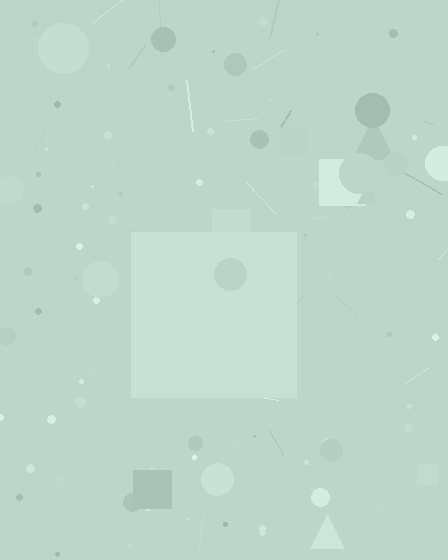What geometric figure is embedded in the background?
A square is embedded in the background.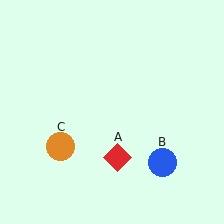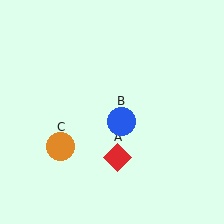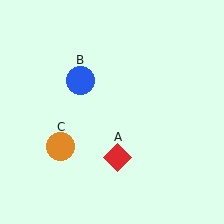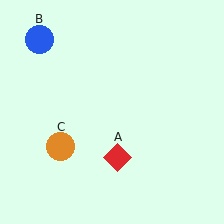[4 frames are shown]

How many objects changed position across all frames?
1 object changed position: blue circle (object B).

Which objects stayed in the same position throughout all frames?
Red diamond (object A) and orange circle (object C) remained stationary.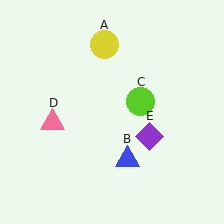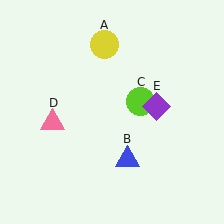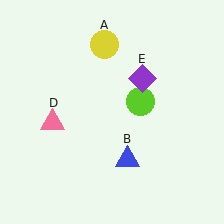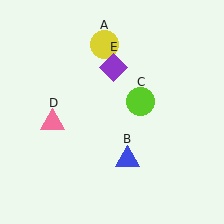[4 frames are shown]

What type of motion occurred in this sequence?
The purple diamond (object E) rotated counterclockwise around the center of the scene.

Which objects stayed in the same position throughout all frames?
Yellow circle (object A) and blue triangle (object B) and lime circle (object C) and pink triangle (object D) remained stationary.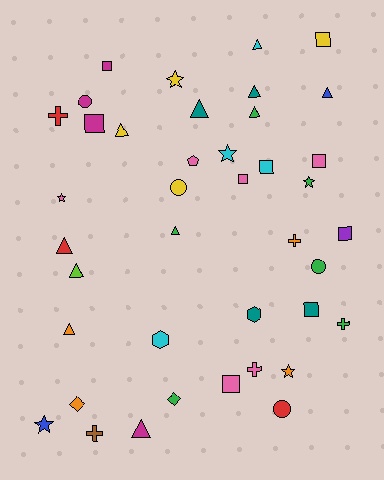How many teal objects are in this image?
There are 4 teal objects.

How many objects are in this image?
There are 40 objects.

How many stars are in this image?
There are 6 stars.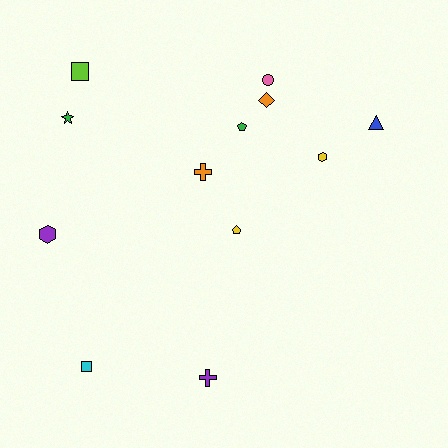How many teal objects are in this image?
There are no teal objects.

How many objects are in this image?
There are 12 objects.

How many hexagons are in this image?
There are 2 hexagons.